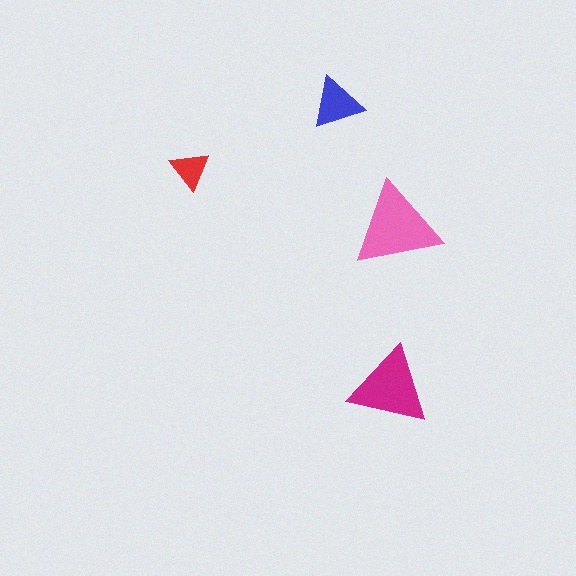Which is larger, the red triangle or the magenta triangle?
The magenta one.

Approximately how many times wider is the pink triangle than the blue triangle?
About 1.5 times wider.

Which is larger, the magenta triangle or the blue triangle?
The magenta one.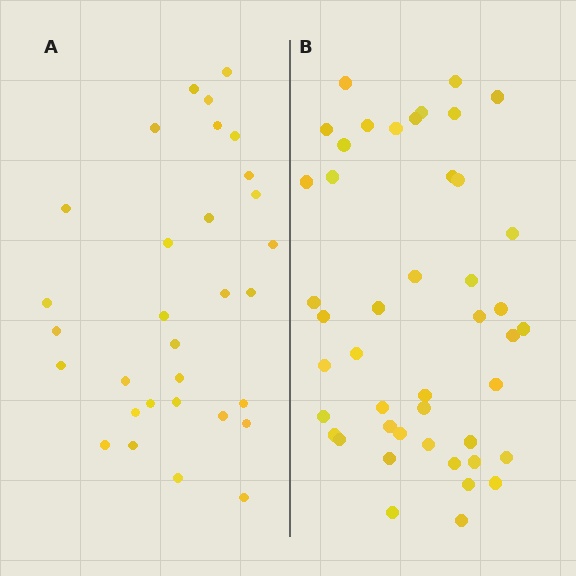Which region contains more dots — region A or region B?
Region B (the right region) has more dots.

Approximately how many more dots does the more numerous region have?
Region B has approximately 15 more dots than region A.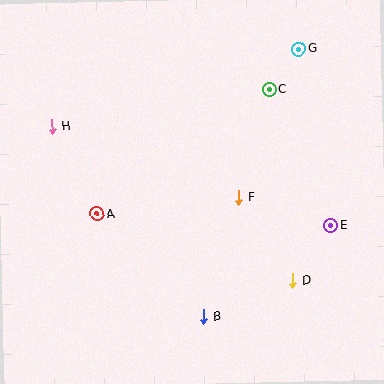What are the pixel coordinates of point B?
Point B is at (203, 316).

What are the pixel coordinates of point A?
Point A is at (97, 214).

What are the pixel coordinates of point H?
Point H is at (52, 126).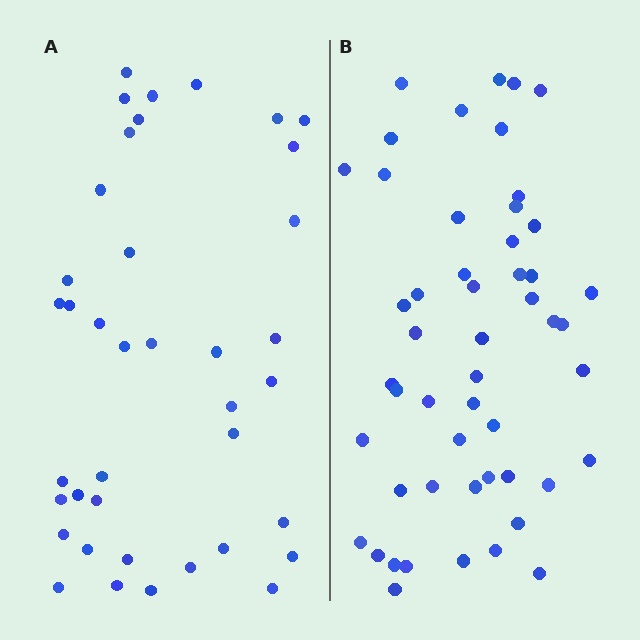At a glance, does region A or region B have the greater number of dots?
Region B (the right region) has more dots.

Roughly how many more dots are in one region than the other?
Region B has roughly 12 or so more dots than region A.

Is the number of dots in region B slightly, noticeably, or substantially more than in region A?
Region B has noticeably more, but not dramatically so. The ratio is roughly 1.3 to 1.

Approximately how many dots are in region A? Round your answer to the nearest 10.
About 40 dots. (The exact count is 39, which rounds to 40.)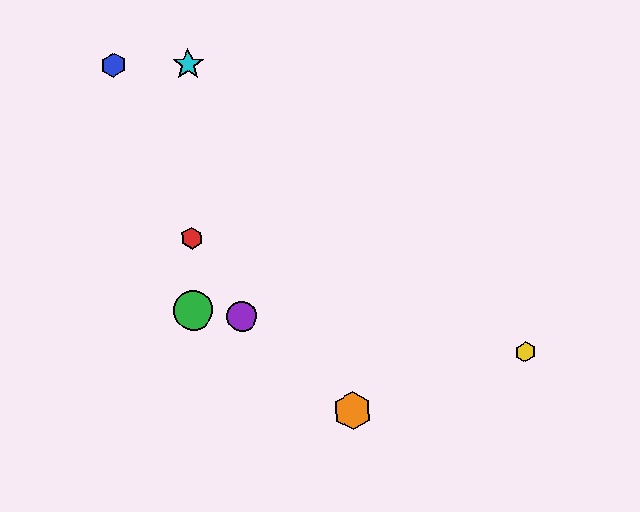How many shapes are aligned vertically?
3 shapes (the red hexagon, the green circle, the cyan star) are aligned vertically.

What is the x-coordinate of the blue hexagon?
The blue hexagon is at x≈113.